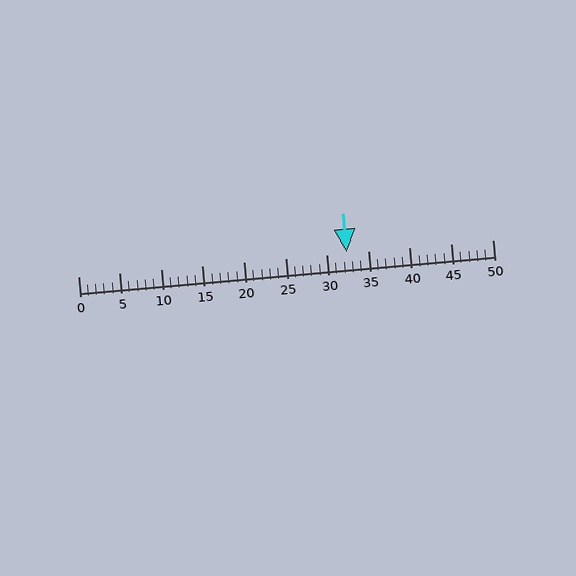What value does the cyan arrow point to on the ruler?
The cyan arrow points to approximately 32.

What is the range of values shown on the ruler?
The ruler shows values from 0 to 50.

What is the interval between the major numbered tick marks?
The major tick marks are spaced 5 units apart.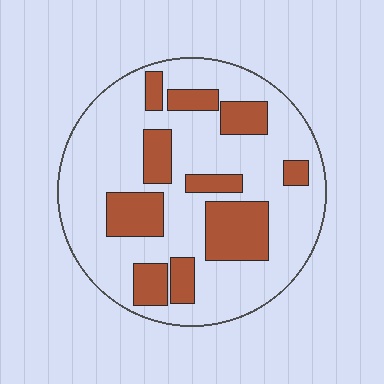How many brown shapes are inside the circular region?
10.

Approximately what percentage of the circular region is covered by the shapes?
Approximately 30%.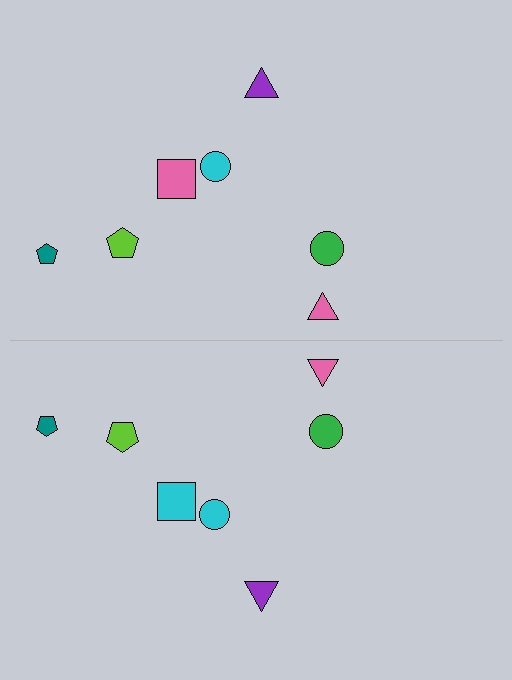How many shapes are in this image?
There are 14 shapes in this image.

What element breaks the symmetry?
The cyan square on the bottom side breaks the symmetry — its mirror counterpart is pink.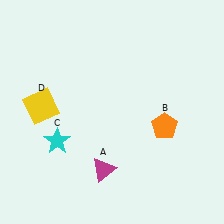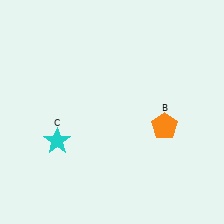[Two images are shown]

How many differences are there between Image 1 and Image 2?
There are 2 differences between the two images.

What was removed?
The yellow square (D), the magenta triangle (A) were removed in Image 2.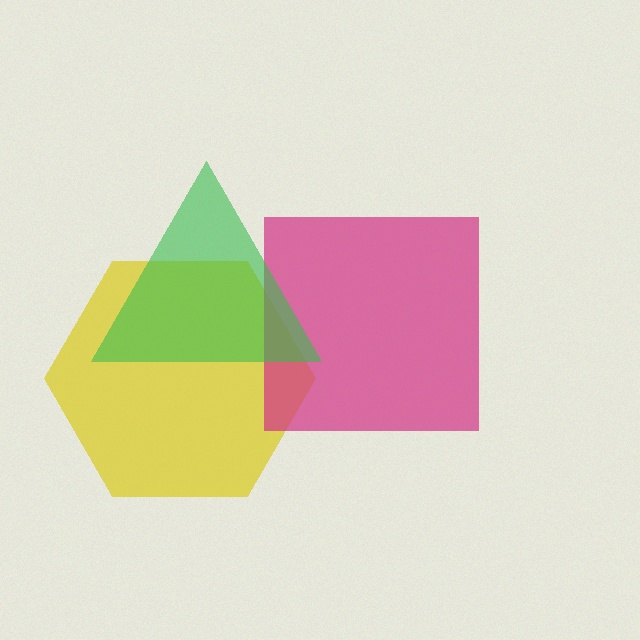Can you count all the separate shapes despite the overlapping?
Yes, there are 3 separate shapes.